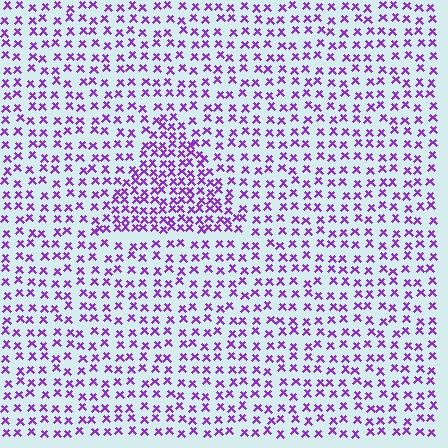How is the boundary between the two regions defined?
The boundary is defined by a change in element density (approximately 1.8x ratio). All elements are the same color, size, and shape.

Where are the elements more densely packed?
The elements are more densely packed inside the triangle boundary.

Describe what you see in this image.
The image contains small purple elements arranged at two different densities. A triangle-shaped region is visible where the elements are more densely packed than the surrounding area.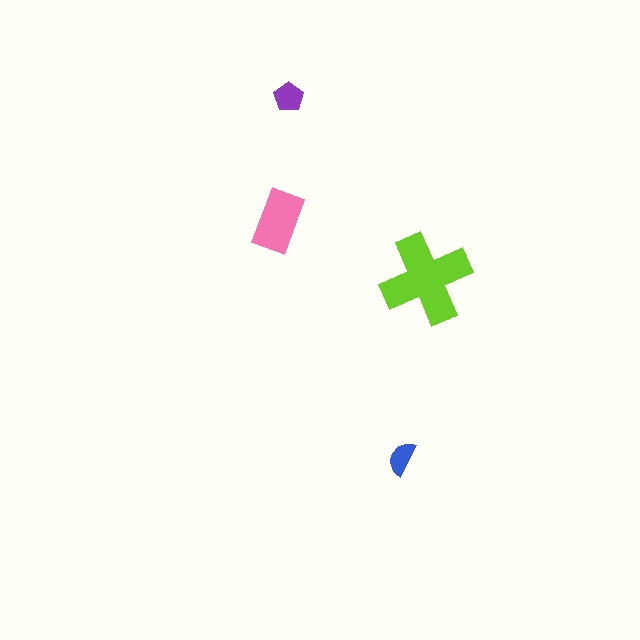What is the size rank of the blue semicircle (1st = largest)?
4th.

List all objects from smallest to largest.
The blue semicircle, the purple pentagon, the pink rectangle, the lime cross.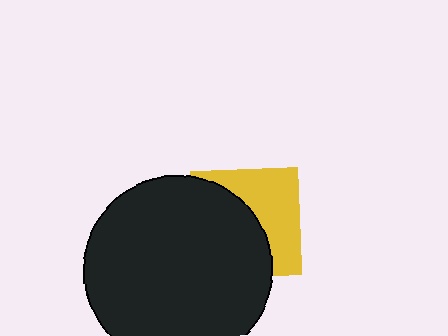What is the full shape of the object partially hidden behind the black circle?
The partially hidden object is a yellow square.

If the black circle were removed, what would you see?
You would see the complete yellow square.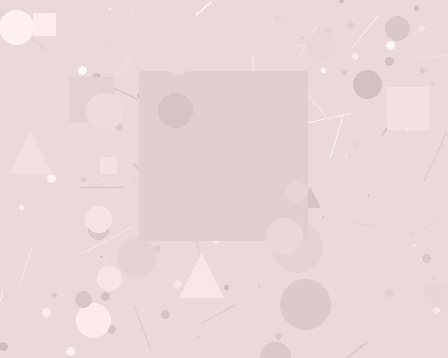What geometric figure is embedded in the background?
A square is embedded in the background.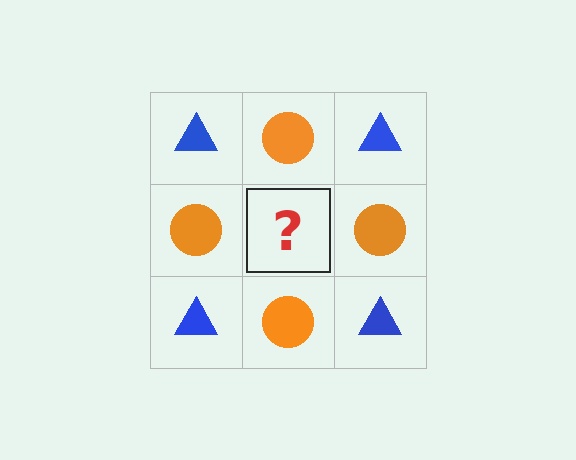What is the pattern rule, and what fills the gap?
The rule is that it alternates blue triangle and orange circle in a checkerboard pattern. The gap should be filled with a blue triangle.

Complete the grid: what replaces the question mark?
The question mark should be replaced with a blue triangle.